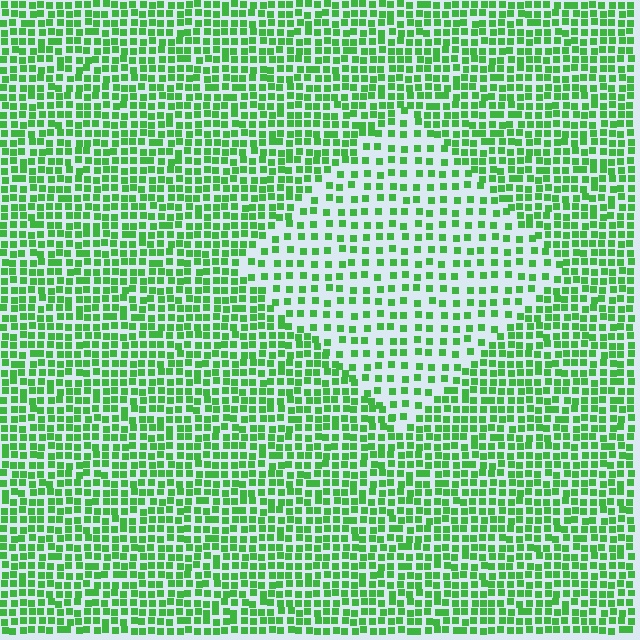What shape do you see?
I see a diamond.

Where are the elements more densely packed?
The elements are more densely packed outside the diamond boundary.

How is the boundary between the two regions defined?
The boundary is defined by a change in element density (approximately 1.9x ratio). All elements are the same color, size, and shape.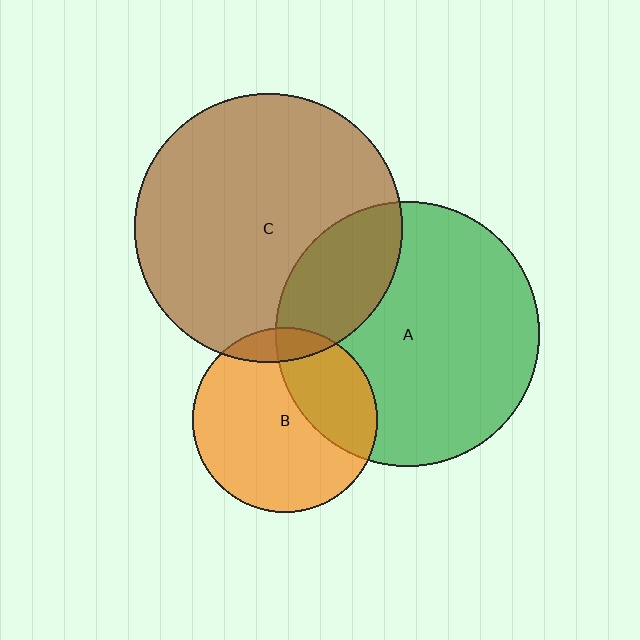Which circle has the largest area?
Circle C (brown).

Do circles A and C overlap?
Yes.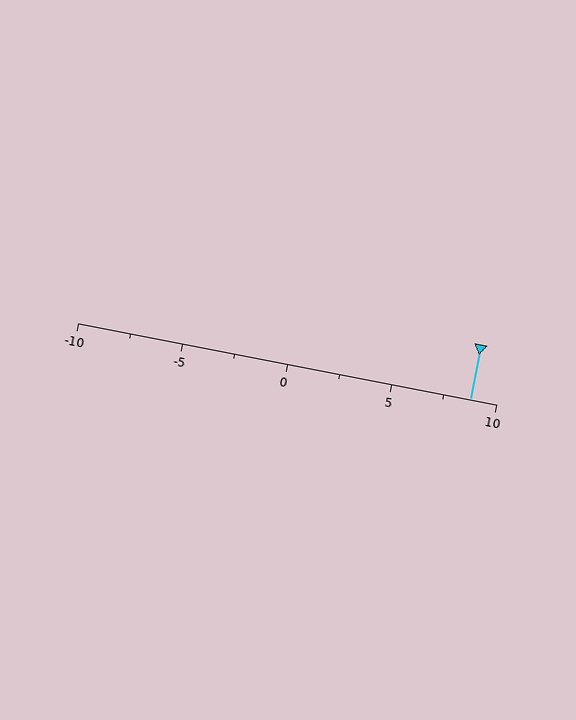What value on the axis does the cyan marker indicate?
The marker indicates approximately 8.8.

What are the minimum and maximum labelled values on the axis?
The axis runs from -10 to 10.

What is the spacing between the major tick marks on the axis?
The major ticks are spaced 5 apart.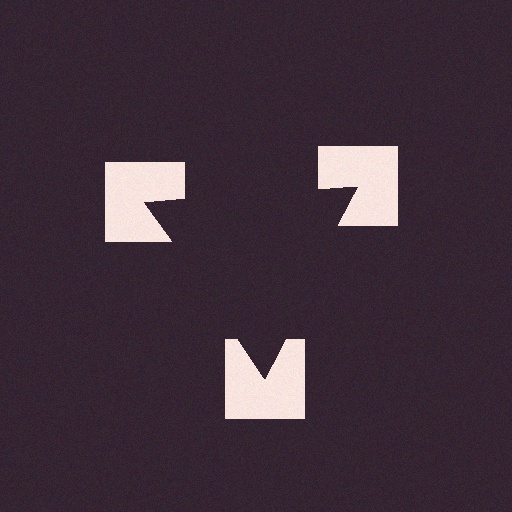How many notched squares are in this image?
There are 3 — one at each vertex of the illusory triangle.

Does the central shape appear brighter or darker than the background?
It typically appears slightly darker than the background, even though no actual brightness change is drawn.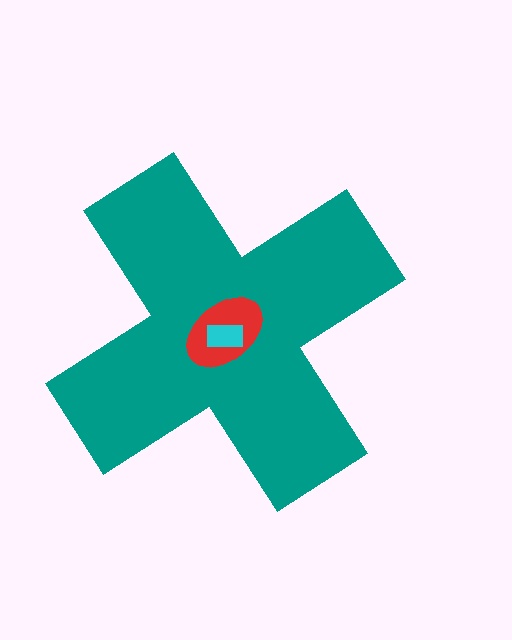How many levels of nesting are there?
3.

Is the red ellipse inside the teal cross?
Yes.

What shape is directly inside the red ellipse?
The cyan rectangle.